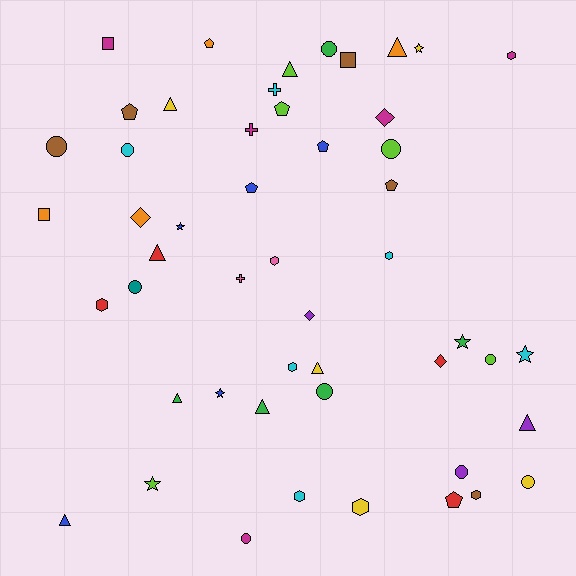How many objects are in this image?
There are 50 objects.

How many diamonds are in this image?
There are 4 diamonds.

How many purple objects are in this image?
There are 3 purple objects.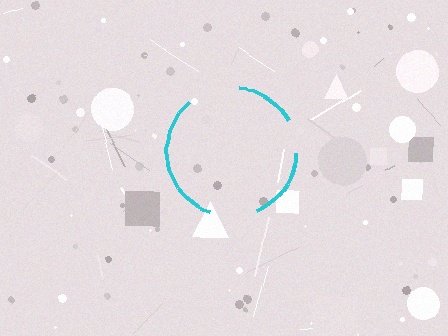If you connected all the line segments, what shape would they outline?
They would outline a circle.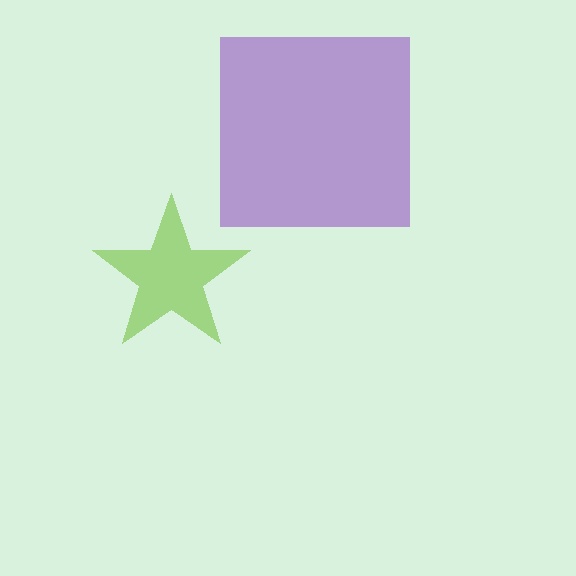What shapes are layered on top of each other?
The layered shapes are: a lime star, a purple square.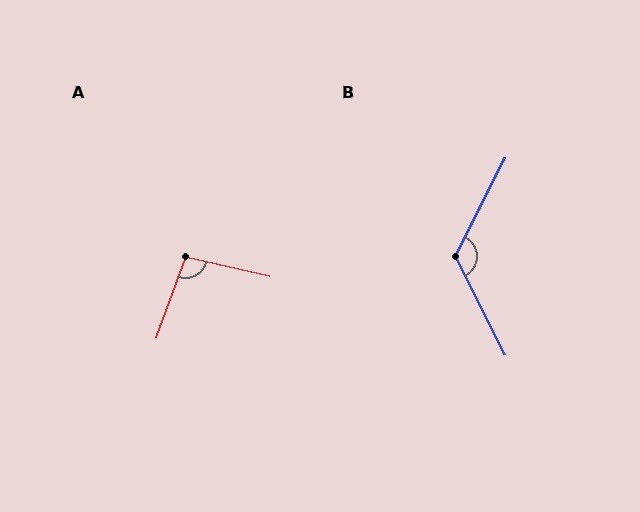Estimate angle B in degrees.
Approximately 126 degrees.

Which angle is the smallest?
A, at approximately 97 degrees.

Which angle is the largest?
B, at approximately 126 degrees.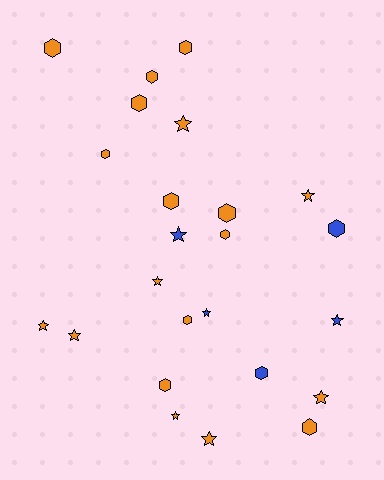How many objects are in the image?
There are 24 objects.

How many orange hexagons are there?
There are 11 orange hexagons.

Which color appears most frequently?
Orange, with 19 objects.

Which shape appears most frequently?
Hexagon, with 13 objects.